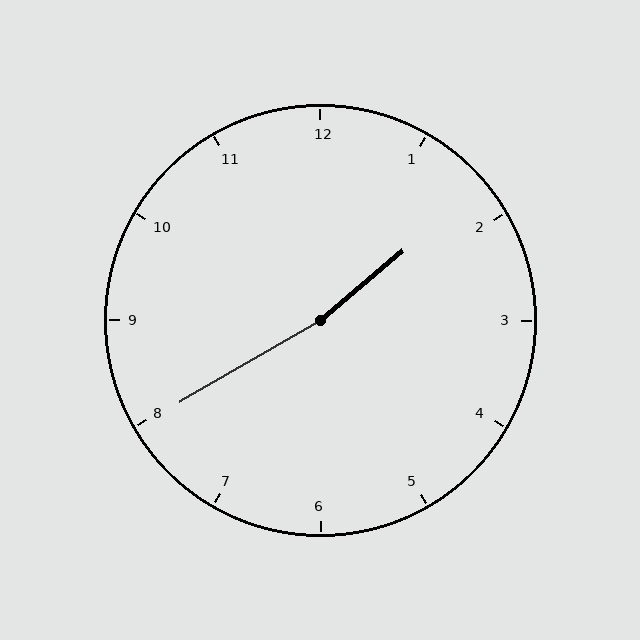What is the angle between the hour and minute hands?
Approximately 170 degrees.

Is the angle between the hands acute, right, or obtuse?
It is obtuse.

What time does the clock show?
1:40.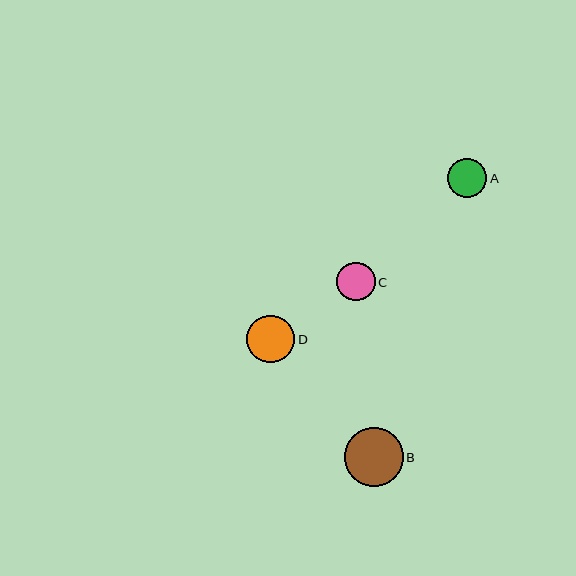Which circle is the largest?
Circle B is the largest with a size of approximately 59 pixels.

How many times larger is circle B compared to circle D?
Circle B is approximately 1.2 times the size of circle D.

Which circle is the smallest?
Circle C is the smallest with a size of approximately 39 pixels.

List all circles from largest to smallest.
From largest to smallest: B, D, A, C.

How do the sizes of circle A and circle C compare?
Circle A and circle C are approximately the same size.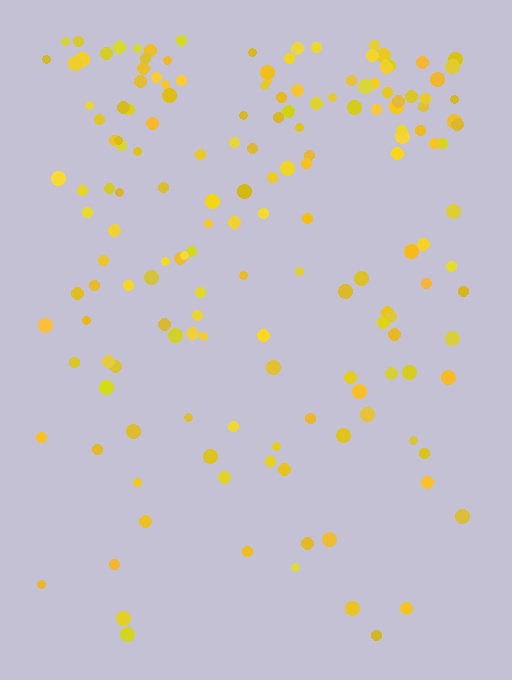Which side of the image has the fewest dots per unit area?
The bottom.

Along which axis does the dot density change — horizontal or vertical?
Vertical.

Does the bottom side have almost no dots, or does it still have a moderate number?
Still a moderate number, just noticeably fewer than the top.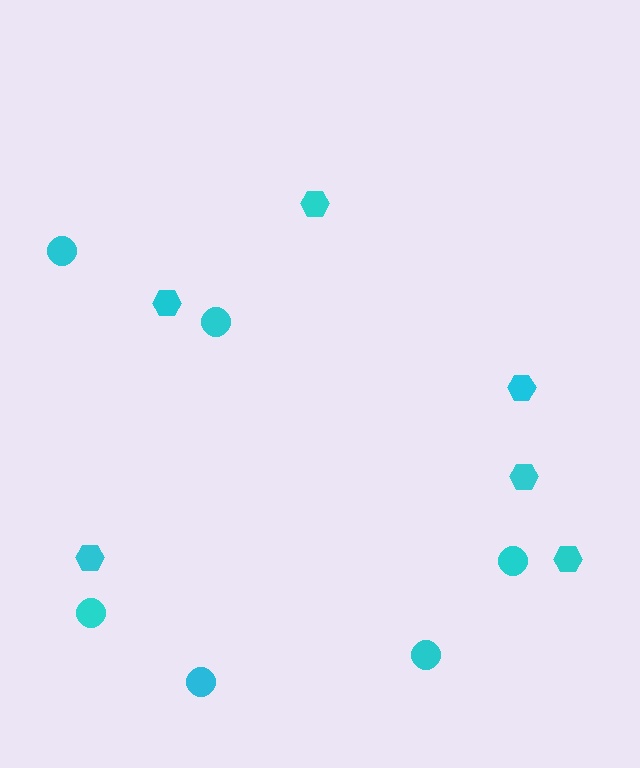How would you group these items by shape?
There are 2 groups: one group of circles (6) and one group of hexagons (6).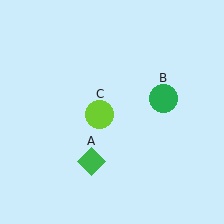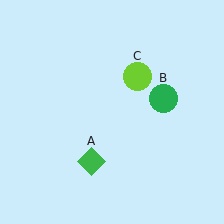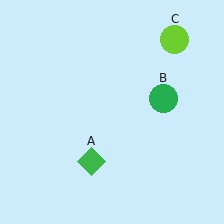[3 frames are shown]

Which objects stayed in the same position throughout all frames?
Green diamond (object A) and green circle (object B) remained stationary.